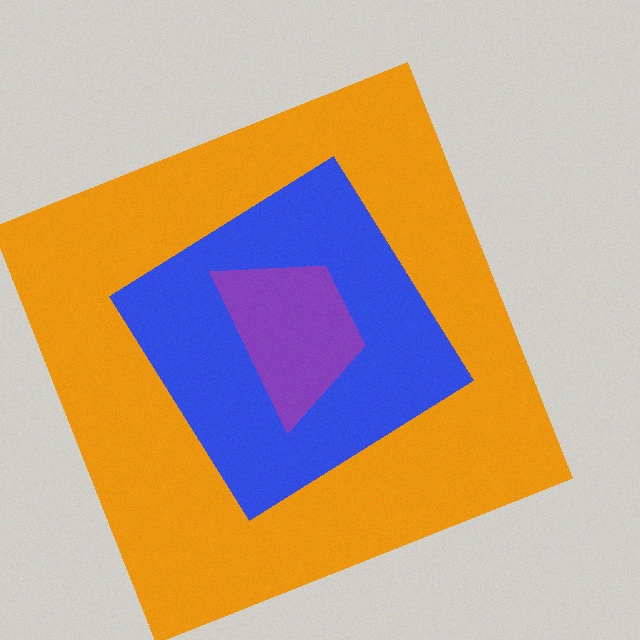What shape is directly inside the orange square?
The blue diamond.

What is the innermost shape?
The purple trapezoid.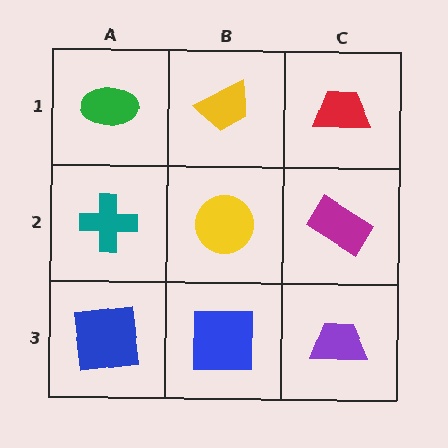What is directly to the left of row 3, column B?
A blue square.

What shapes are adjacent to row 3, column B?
A yellow circle (row 2, column B), a blue square (row 3, column A), a purple trapezoid (row 3, column C).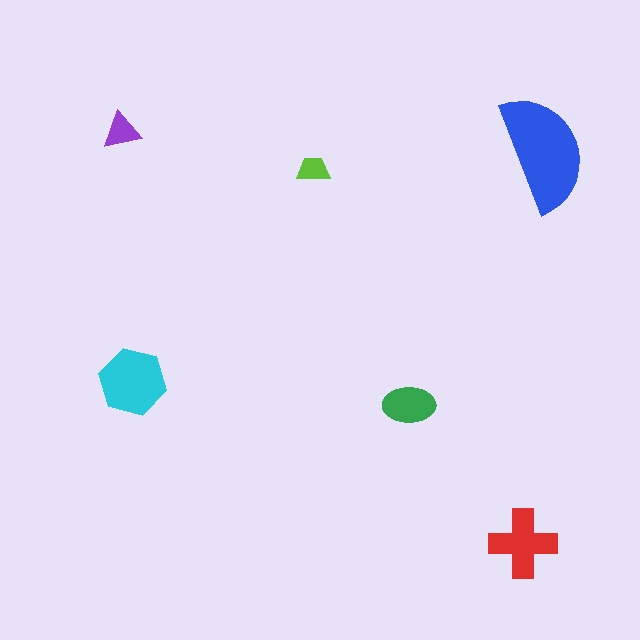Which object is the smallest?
The lime trapezoid.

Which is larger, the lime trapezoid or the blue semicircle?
The blue semicircle.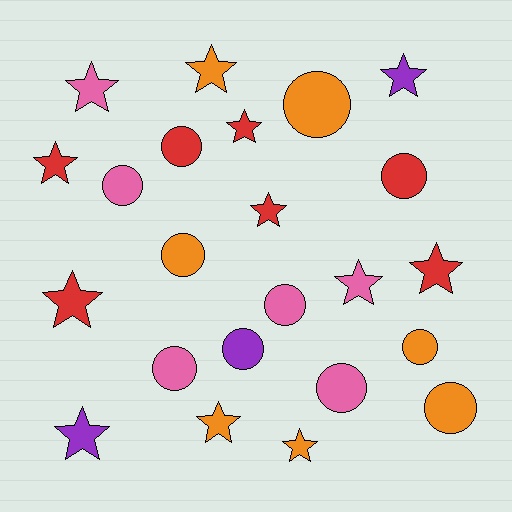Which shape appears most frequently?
Star, with 12 objects.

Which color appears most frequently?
Red, with 7 objects.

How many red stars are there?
There are 5 red stars.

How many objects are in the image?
There are 23 objects.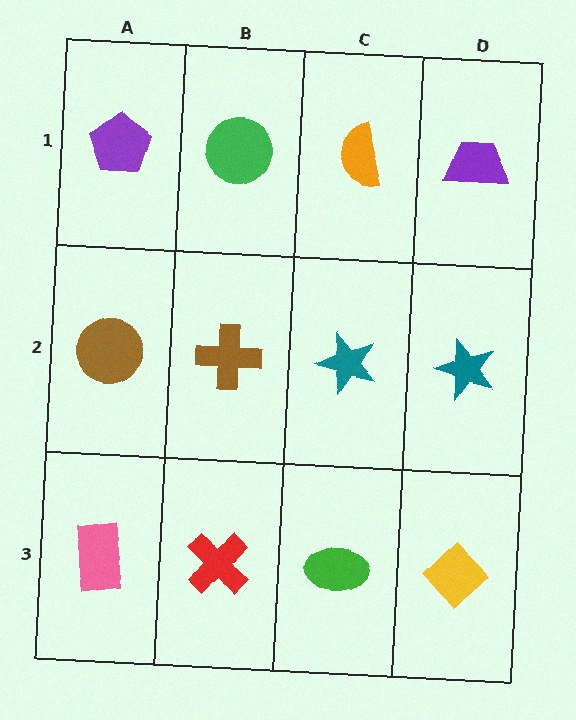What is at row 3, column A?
A pink rectangle.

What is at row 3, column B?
A red cross.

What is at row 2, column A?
A brown circle.